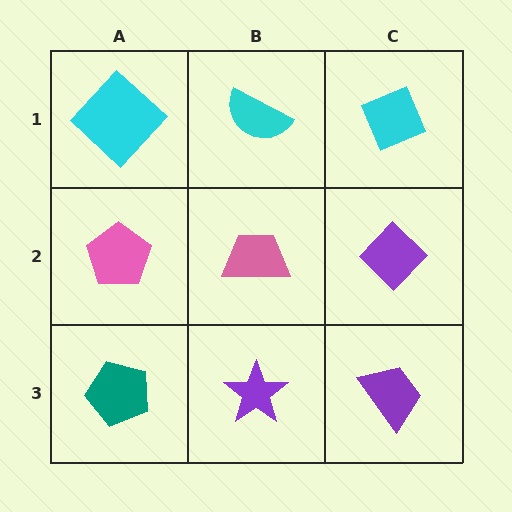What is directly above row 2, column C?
A cyan diamond.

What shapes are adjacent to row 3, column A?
A pink pentagon (row 2, column A), a purple star (row 3, column B).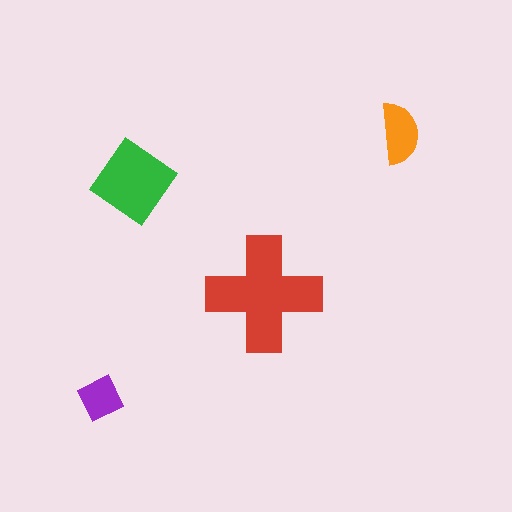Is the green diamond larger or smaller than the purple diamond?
Larger.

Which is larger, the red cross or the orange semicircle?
The red cross.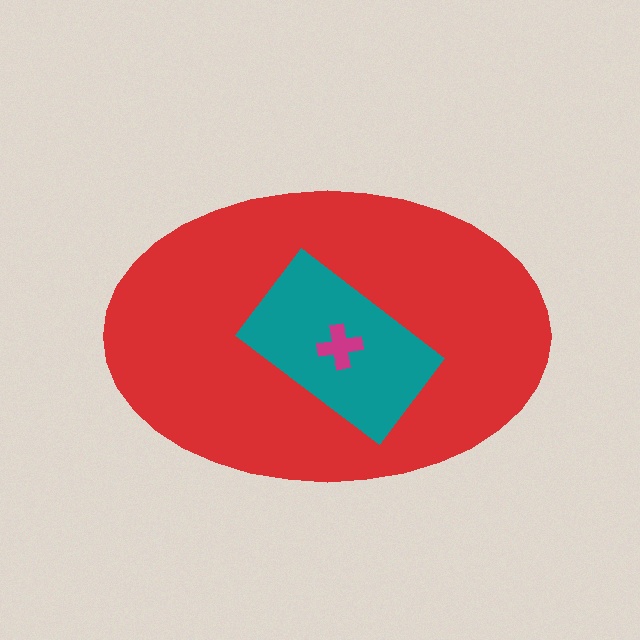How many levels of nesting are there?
3.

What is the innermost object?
The magenta cross.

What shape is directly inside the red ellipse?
The teal rectangle.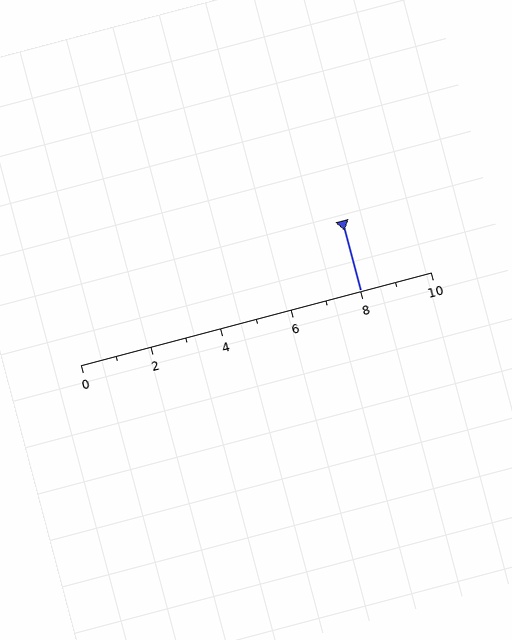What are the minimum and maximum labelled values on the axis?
The axis runs from 0 to 10.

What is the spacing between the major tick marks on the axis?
The major ticks are spaced 2 apart.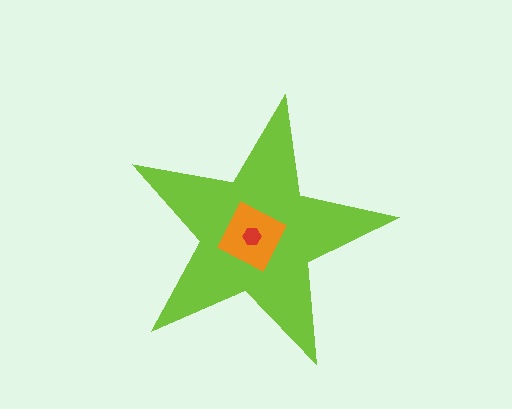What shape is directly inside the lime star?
The orange diamond.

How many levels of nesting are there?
3.